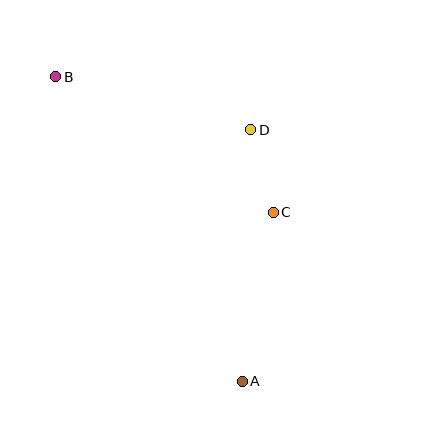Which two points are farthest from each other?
Points A and B are farthest from each other.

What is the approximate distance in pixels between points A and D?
The distance between A and D is approximately 252 pixels.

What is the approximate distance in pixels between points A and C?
The distance between A and C is approximately 172 pixels.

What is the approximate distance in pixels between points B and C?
The distance between B and C is approximately 256 pixels.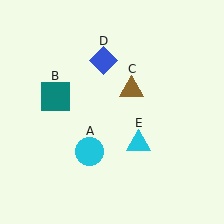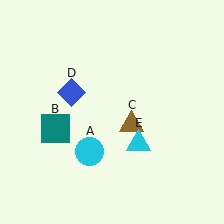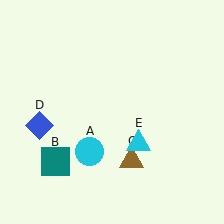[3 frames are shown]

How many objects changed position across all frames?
3 objects changed position: teal square (object B), brown triangle (object C), blue diamond (object D).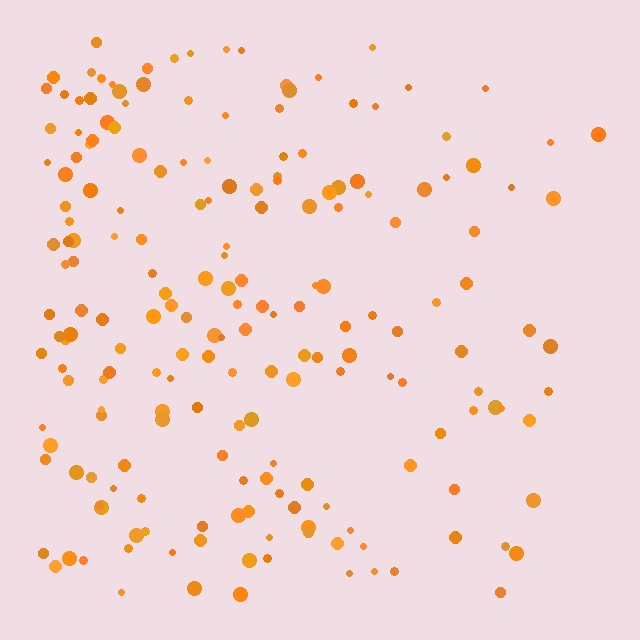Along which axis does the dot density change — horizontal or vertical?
Horizontal.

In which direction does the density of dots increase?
From right to left, with the left side densest.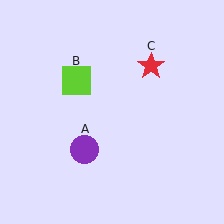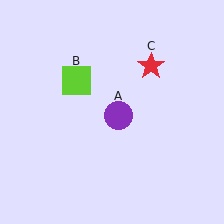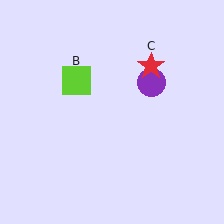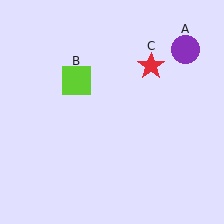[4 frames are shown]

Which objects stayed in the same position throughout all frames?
Lime square (object B) and red star (object C) remained stationary.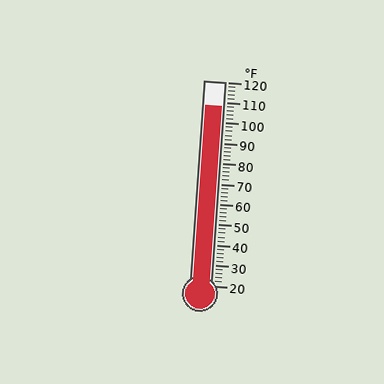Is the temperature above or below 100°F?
The temperature is above 100°F.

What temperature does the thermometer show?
The thermometer shows approximately 108°F.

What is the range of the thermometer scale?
The thermometer scale ranges from 20°F to 120°F.